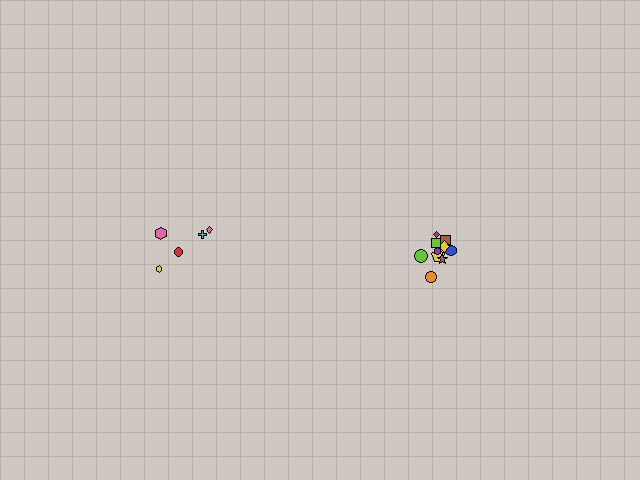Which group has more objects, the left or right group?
The right group.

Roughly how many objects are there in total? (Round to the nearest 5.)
Roughly 15 objects in total.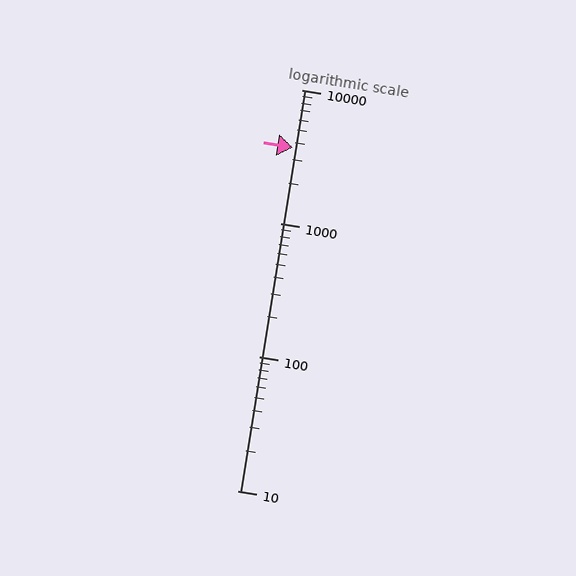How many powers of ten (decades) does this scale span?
The scale spans 3 decades, from 10 to 10000.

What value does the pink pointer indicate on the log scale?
The pointer indicates approximately 3700.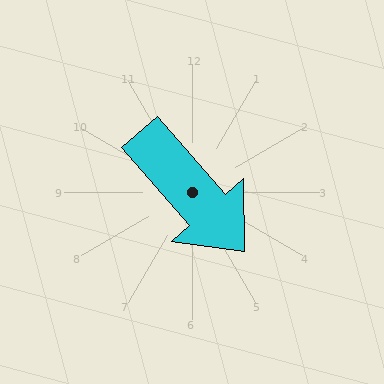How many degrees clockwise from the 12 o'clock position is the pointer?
Approximately 139 degrees.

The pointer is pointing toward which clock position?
Roughly 5 o'clock.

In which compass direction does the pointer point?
Southeast.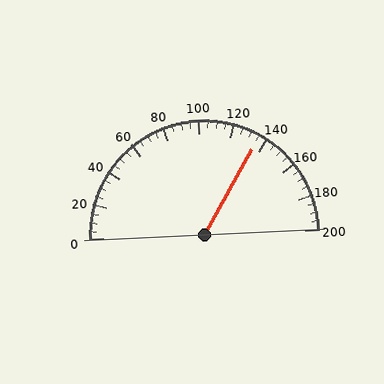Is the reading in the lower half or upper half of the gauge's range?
The reading is in the upper half of the range (0 to 200).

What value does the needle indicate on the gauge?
The needle indicates approximately 135.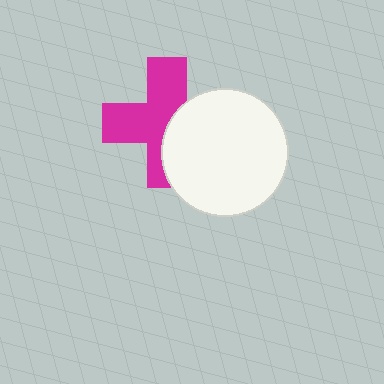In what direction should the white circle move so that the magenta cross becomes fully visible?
The white circle should move right. That is the shortest direction to clear the overlap and leave the magenta cross fully visible.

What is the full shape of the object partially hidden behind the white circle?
The partially hidden object is a magenta cross.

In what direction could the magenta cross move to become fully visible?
The magenta cross could move left. That would shift it out from behind the white circle entirely.